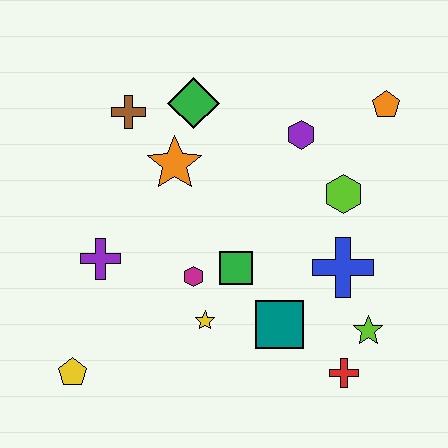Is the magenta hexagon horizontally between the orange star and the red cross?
Yes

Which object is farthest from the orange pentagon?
The yellow pentagon is farthest from the orange pentagon.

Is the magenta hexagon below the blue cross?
Yes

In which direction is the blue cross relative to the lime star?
The blue cross is above the lime star.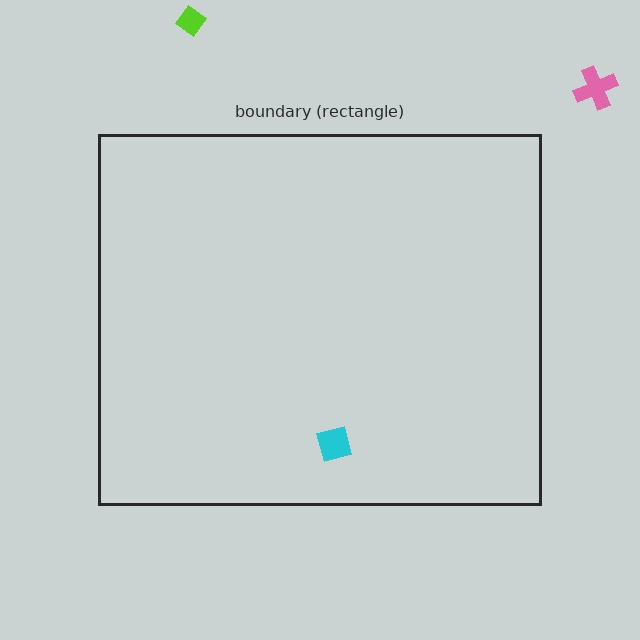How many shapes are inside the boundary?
1 inside, 2 outside.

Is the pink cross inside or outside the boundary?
Outside.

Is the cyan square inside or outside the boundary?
Inside.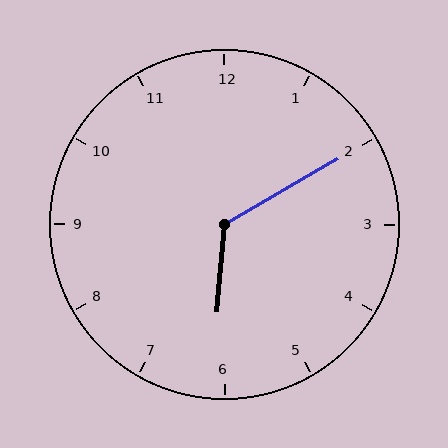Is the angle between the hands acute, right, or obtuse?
It is obtuse.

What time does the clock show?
6:10.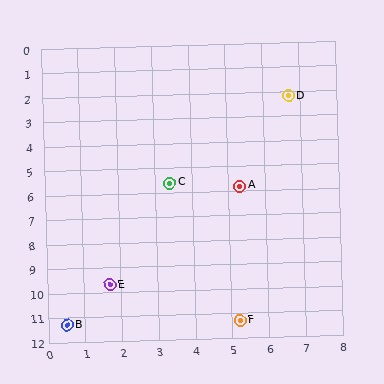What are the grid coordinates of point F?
Point F is at approximately (5.2, 11.3).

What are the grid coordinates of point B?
Point B is at approximately (0.5, 11.3).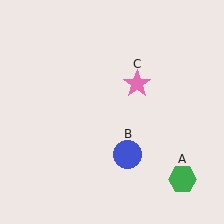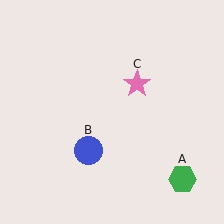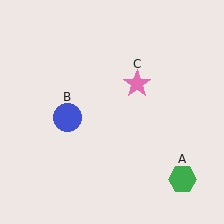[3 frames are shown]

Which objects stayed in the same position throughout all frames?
Green hexagon (object A) and pink star (object C) remained stationary.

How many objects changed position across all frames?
1 object changed position: blue circle (object B).